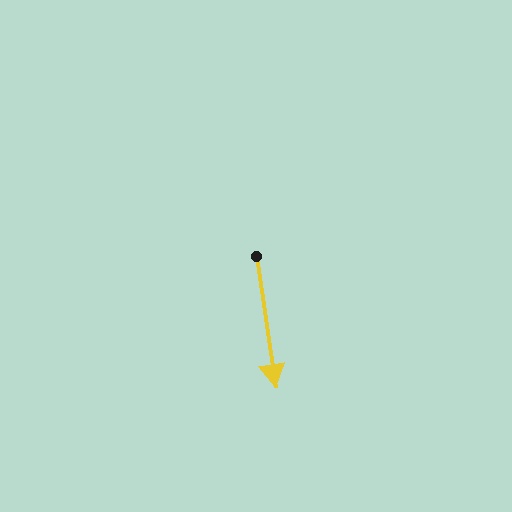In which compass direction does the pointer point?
South.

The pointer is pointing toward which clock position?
Roughly 6 o'clock.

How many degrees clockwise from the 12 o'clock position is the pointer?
Approximately 172 degrees.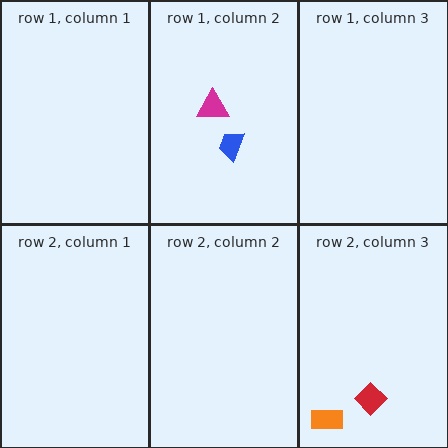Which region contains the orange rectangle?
The row 2, column 3 region.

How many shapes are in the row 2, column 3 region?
2.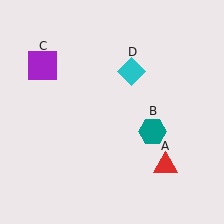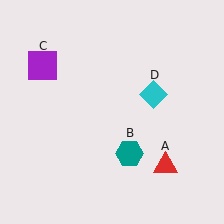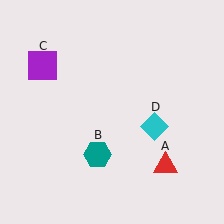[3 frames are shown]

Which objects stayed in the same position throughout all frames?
Red triangle (object A) and purple square (object C) remained stationary.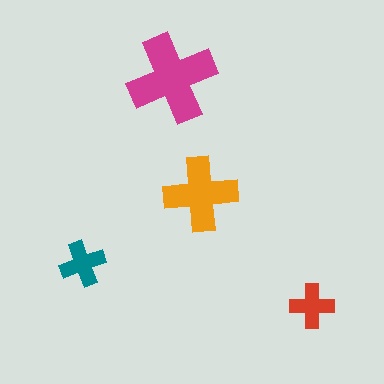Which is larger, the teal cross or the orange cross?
The orange one.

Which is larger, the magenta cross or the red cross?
The magenta one.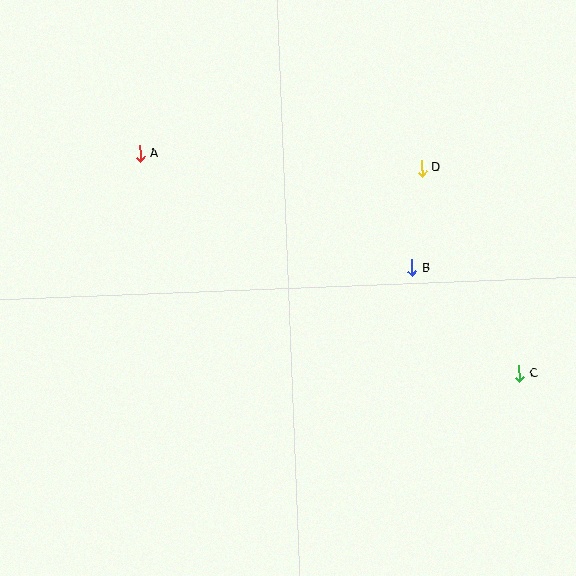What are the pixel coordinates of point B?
Point B is at (412, 268).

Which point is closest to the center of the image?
Point B at (412, 268) is closest to the center.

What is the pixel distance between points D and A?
The distance between D and A is 282 pixels.